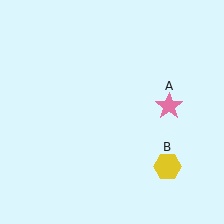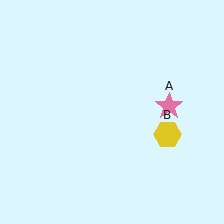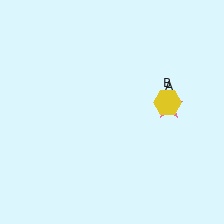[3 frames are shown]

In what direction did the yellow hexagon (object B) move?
The yellow hexagon (object B) moved up.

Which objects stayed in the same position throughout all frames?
Pink star (object A) remained stationary.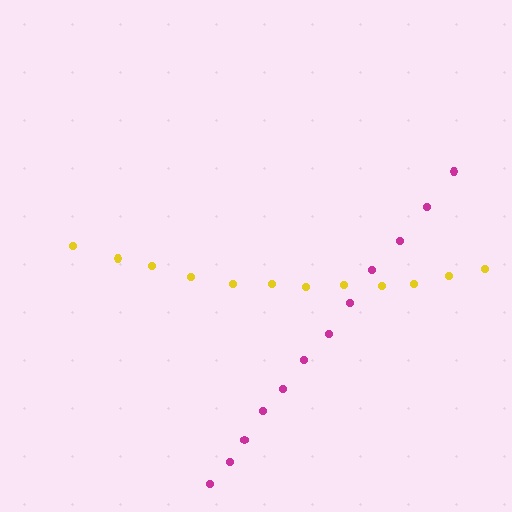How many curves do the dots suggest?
There are 2 distinct paths.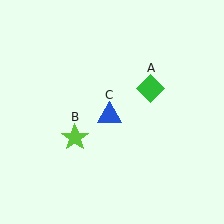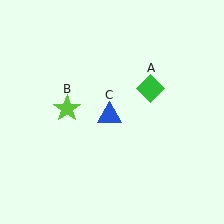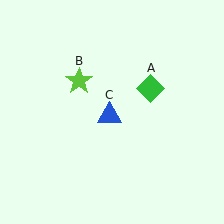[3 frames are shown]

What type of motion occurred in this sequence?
The lime star (object B) rotated clockwise around the center of the scene.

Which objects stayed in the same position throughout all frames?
Green diamond (object A) and blue triangle (object C) remained stationary.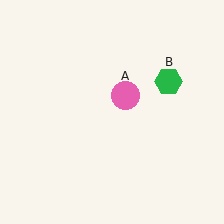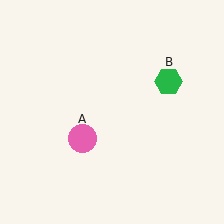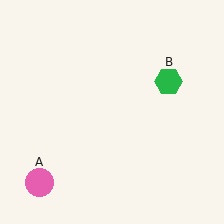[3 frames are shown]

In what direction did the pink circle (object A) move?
The pink circle (object A) moved down and to the left.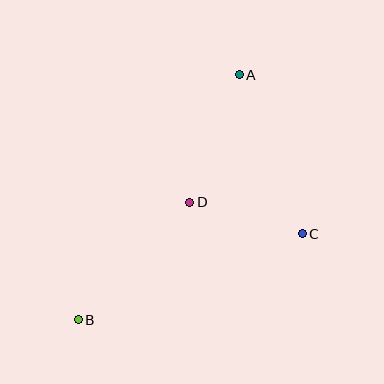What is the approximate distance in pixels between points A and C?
The distance between A and C is approximately 171 pixels.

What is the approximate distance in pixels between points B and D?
The distance between B and D is approximately 162 pixels.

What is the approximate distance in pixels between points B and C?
The distance between B and C is approximately 240 pixels.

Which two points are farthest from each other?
Points A and B are farthest from each other.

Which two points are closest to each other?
Points C and D are closest to each other.